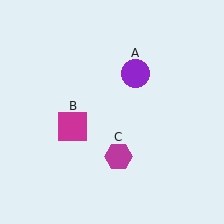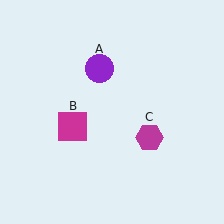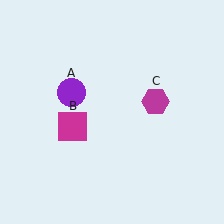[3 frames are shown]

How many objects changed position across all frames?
2 objects changed position: purple circle (object A), magenta hexagon (object C).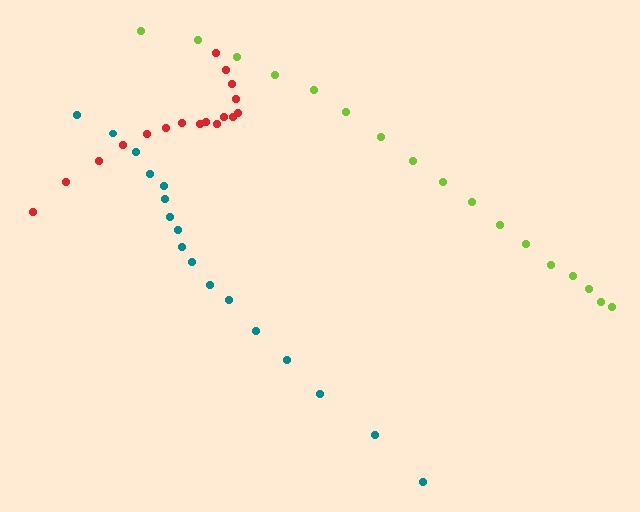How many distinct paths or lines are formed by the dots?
There are 3 distinct paths.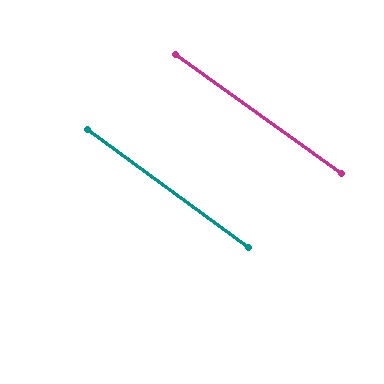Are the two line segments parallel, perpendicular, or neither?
Parallel — their directions differ by only 0.4°.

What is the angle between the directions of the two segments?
Approximately 0 degrees.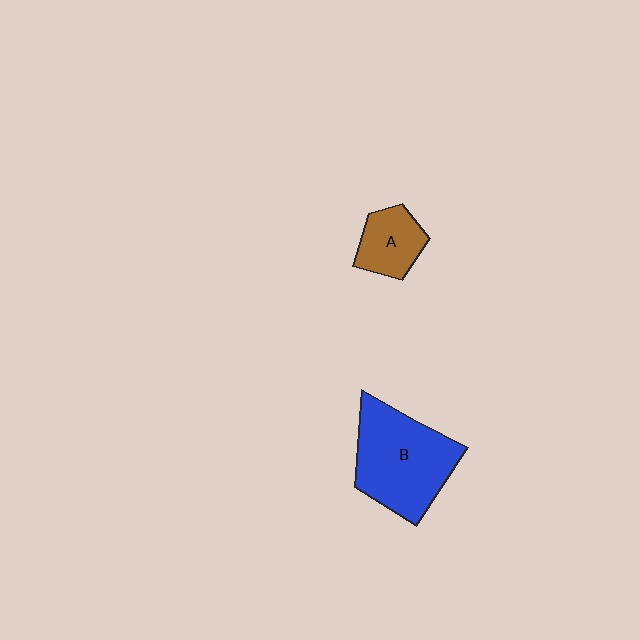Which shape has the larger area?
Shape B (blue).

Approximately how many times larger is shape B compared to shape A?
Approximately 2.3 times.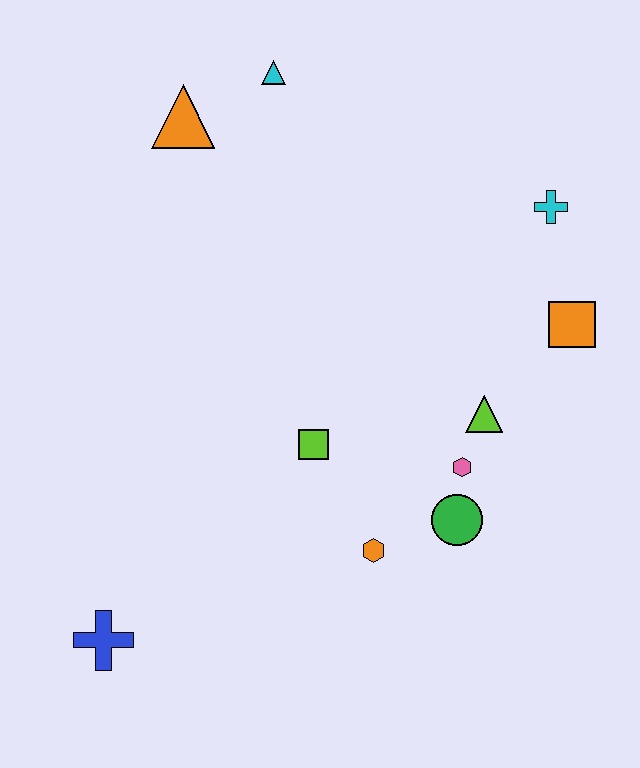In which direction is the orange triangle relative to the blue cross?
The orange triangle is above the blue cross.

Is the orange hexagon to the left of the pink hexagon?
Yes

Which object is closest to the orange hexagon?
The green circle is closest to the orange hexagon.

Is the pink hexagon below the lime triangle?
Yes